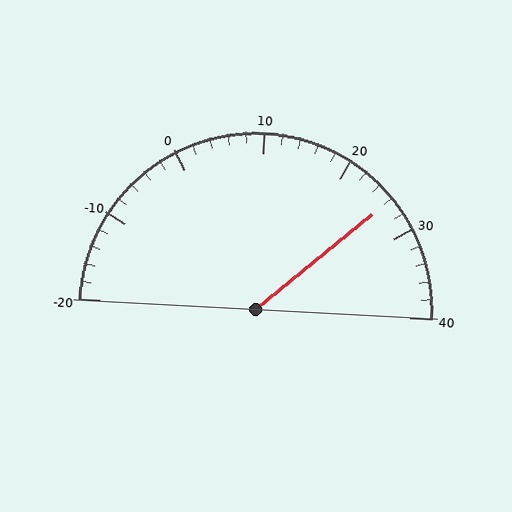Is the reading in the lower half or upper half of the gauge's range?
The reading is in the upper half of the range (-20 to 40).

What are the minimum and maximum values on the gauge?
The gauge ranges from -20 to 40.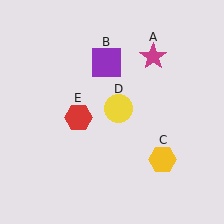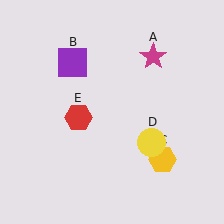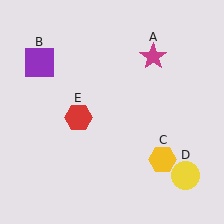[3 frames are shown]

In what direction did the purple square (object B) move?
The purple square (object B) moved left.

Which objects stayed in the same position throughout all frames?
Magenta star (object A) and yellow hexagon (object C) and red hexagon (object E) remained stationary.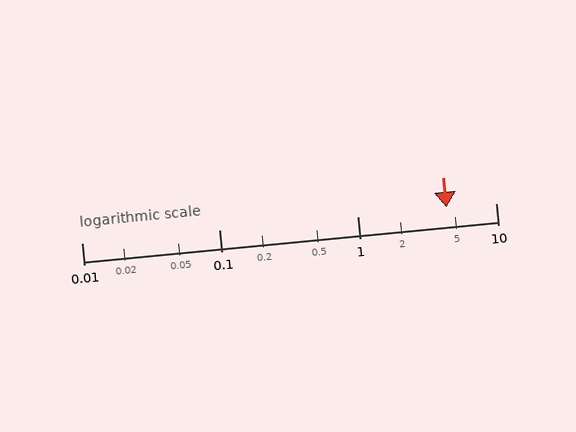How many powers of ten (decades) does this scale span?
The scale spans 3 decades, from 0.01 to 10.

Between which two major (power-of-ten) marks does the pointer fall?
The pointer is between 1 and 10.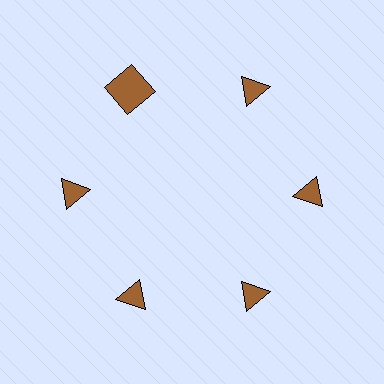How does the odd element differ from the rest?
It has a different shape: square instead of triangle.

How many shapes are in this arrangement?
There are 6 shapes arranged in a ring pattern.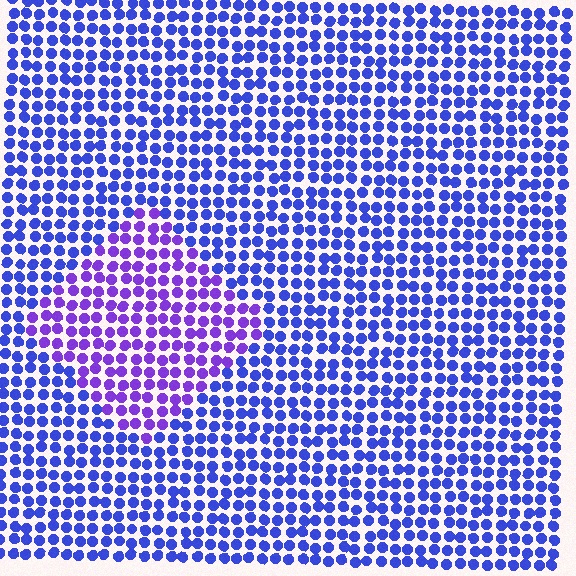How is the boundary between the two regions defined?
The boundary is defined purely by a slight shift in hue (about 34 degrees). Spacing, size, and orientation are identical on both sides.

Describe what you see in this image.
The image is filled with small blue elements in a uniform arrangement. A diamond-shaped region is visible where the elements are tinted to a slightly different hue, forming a subtle color boundary.